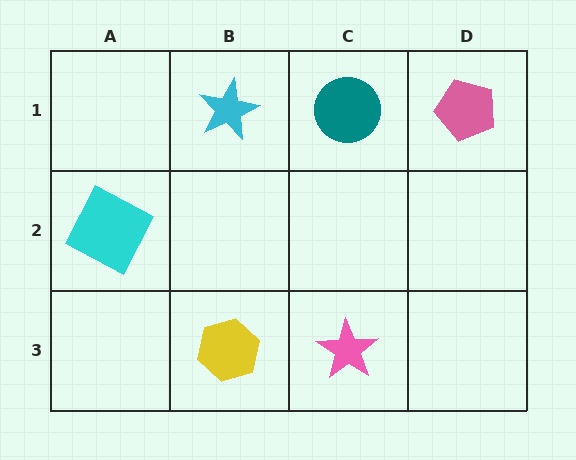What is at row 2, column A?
A cyan square.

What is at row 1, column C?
A teal circle.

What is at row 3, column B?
A yellow hexagon.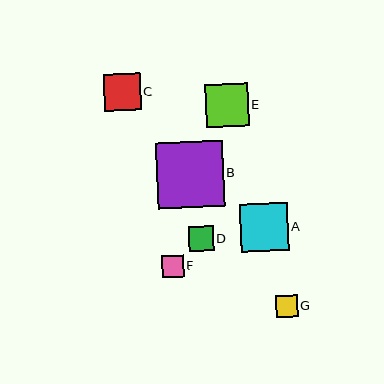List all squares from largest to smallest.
From largest to smallest: B, A, E, C, D, F, G.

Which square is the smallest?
Square G is the smallest with a size of approximately 22 pixels.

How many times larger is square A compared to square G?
Square A is approximately 2.2 times the size of square G.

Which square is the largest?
Square B is the largest with a size of approximately 66 pixels.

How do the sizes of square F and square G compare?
Square F and square G are approximately the same size.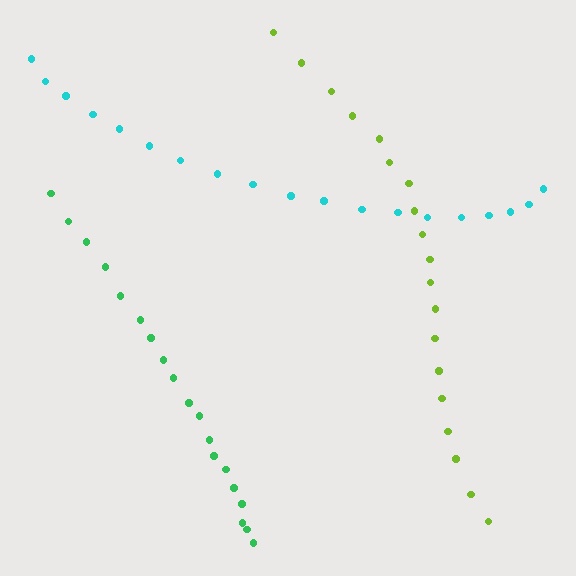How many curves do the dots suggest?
There are 3 distinct paths.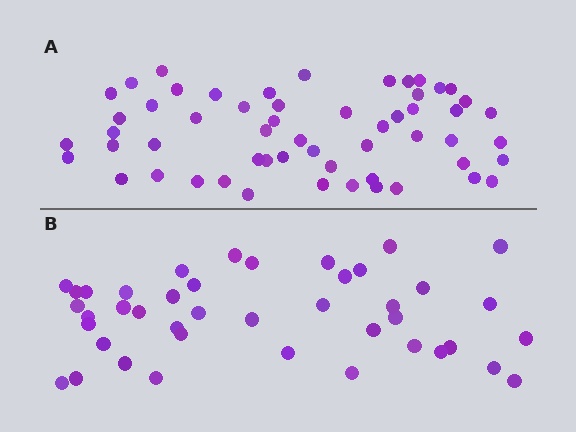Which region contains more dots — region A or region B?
Region A (the top region) has more dots.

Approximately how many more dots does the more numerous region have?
Region A has approximately 15 more dots than region B.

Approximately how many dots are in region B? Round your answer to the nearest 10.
About 40 dots. (The exact count is 42, which rounds to 40.)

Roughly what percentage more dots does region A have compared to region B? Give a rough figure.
About 35% more.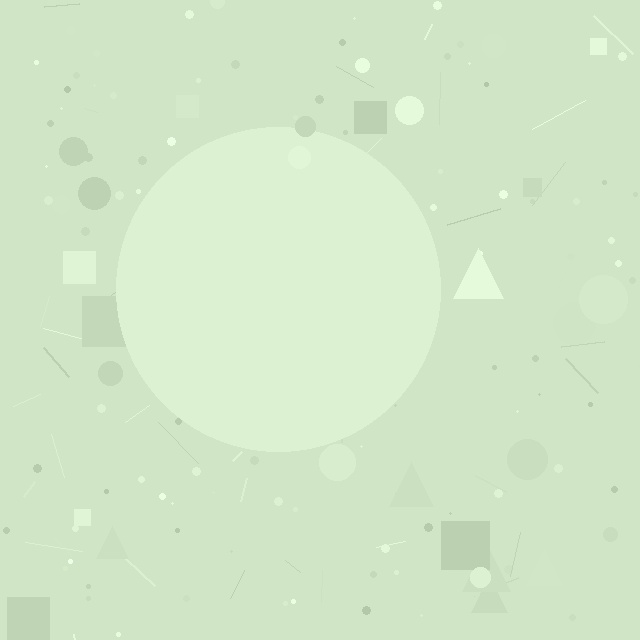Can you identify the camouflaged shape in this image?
The camouflaged shape is a circle.